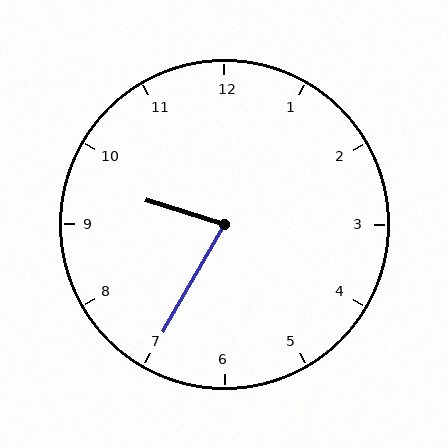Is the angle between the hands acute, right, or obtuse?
It is acute.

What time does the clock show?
9:35.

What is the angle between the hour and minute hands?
Approximately 78 degrees.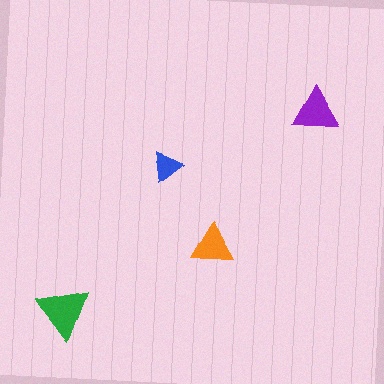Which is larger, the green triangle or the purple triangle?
The green one.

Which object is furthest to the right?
The purple triangle is rightmost.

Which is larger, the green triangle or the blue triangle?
The green one.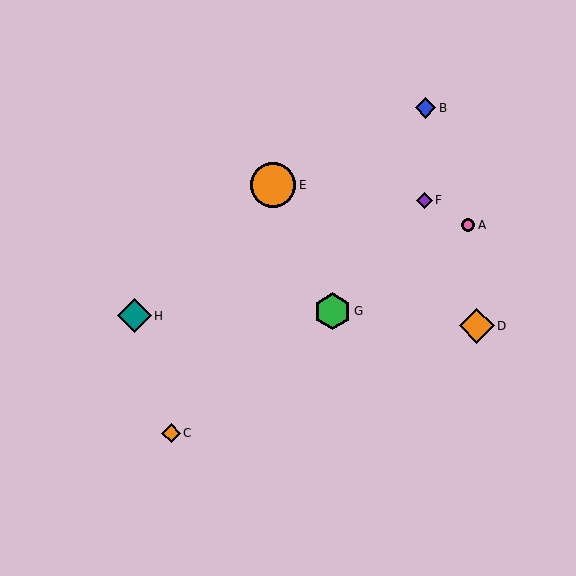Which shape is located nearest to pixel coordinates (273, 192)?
The orange circle (labeled E) at (273, 185) is nearest to that location.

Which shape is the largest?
The orange circle (labeled E) is the largest.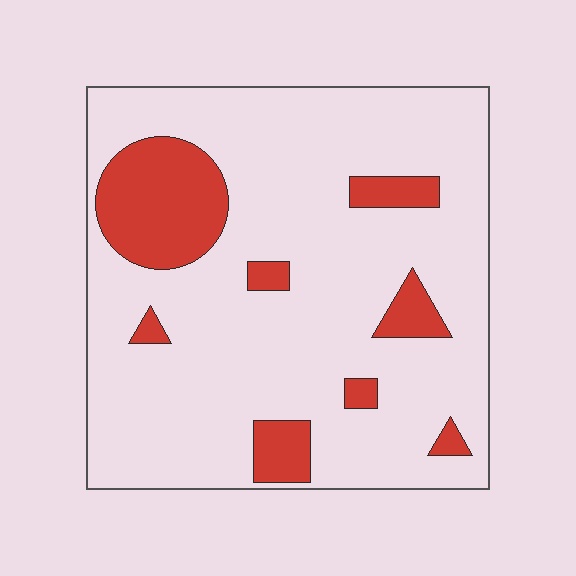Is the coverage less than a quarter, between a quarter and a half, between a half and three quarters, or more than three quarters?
Less than a quarter.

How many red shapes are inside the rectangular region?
8.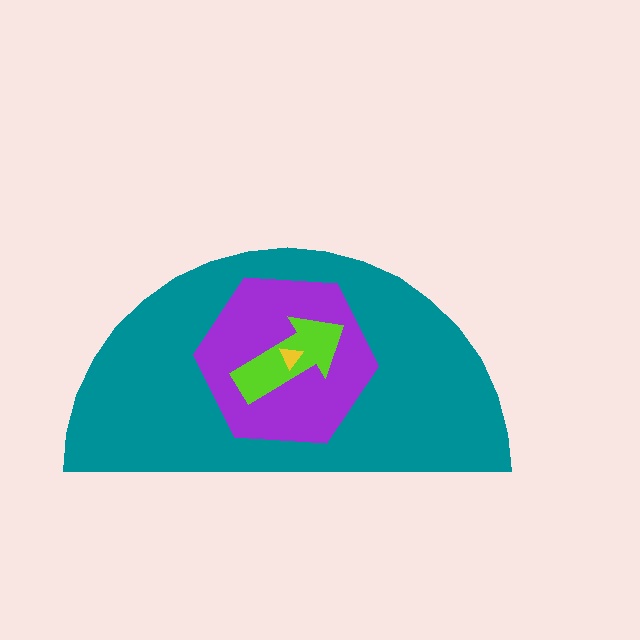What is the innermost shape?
The yellow triangle.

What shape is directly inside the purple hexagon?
The lime arrow.